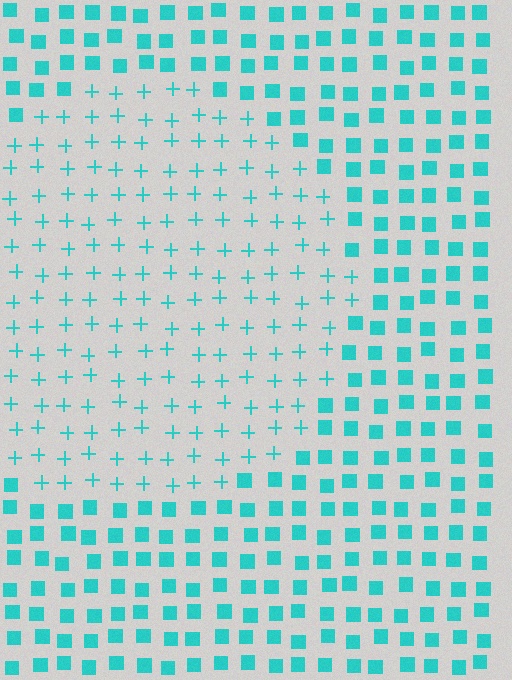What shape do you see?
I see a circle.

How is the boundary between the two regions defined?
The boundary is defined by a change in element shape: plus signs inside vs. squares outside. All elements share the same color and spacing.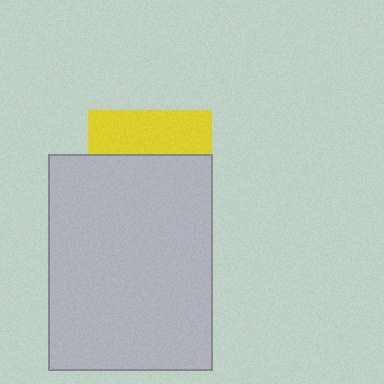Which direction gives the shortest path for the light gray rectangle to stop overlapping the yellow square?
Moving down gives the shortest separation.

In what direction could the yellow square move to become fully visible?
The yellow square could move up. That would shift it out from behind the light gray rectangle entirely.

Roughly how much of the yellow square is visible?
A small part of it is visible (roughly 35%).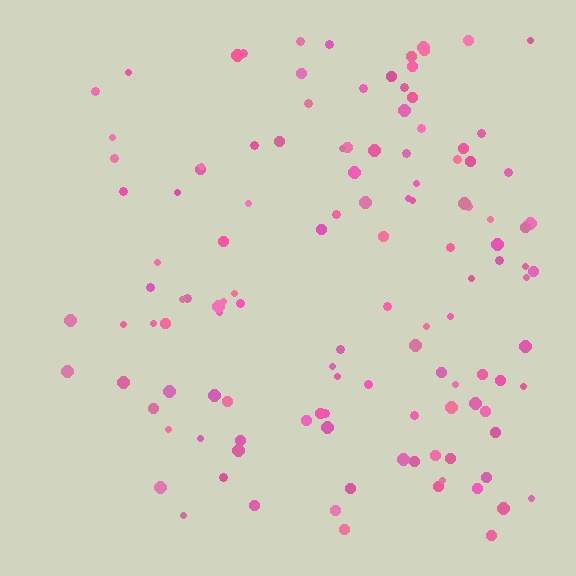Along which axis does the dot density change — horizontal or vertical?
Horizontal.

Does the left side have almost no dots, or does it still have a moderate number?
Still a moderate number, just noticeably fewer than the right.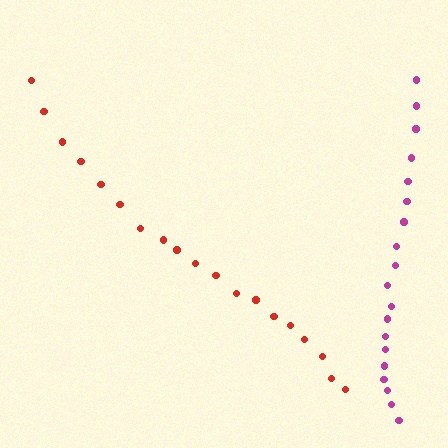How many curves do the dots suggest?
There are 2 distinct paths.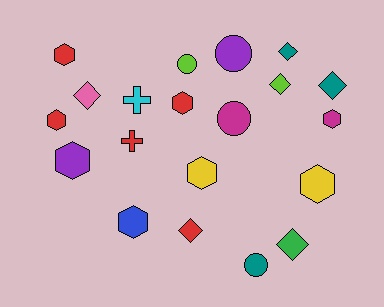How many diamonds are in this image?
There are 6 diamonds.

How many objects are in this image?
There are 20 objects.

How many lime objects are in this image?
There are 2 lime objects.